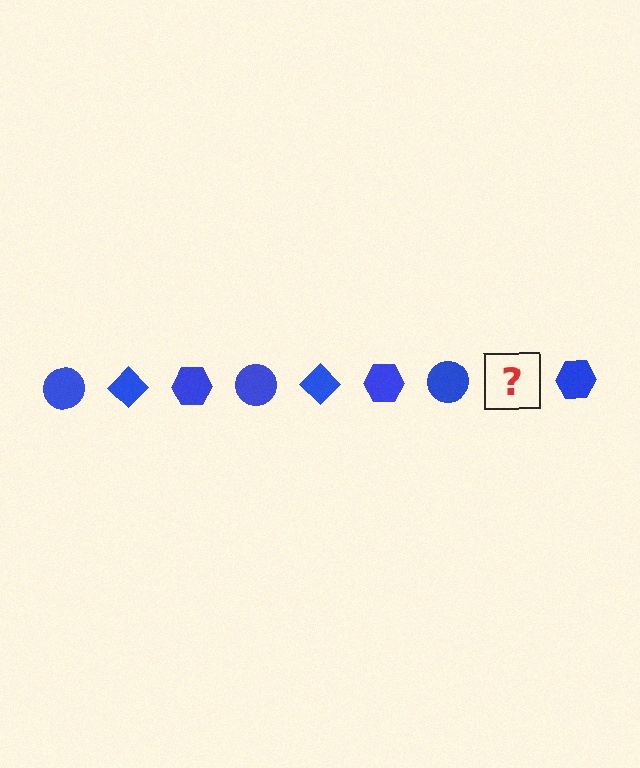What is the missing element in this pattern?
The missing element is a blue diamond.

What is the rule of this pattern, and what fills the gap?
The rule is that the pattern cycles through circle, diamond, hexagon shapes in blue. The gap should be filled with a blue diamond.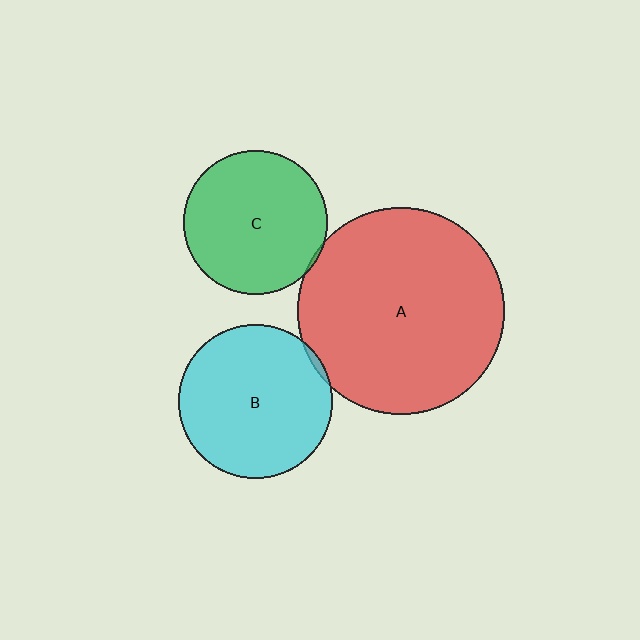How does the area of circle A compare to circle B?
Approximately 1.8 times.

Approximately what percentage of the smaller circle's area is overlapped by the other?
Approximately 5%.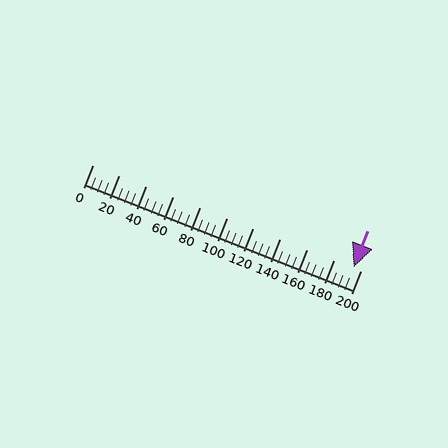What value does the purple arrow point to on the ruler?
The purple arrow points to approximately 195.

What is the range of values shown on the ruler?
The ruler shows values from 0 to 200.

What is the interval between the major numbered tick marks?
The major tick marks are spaced 20 units apart.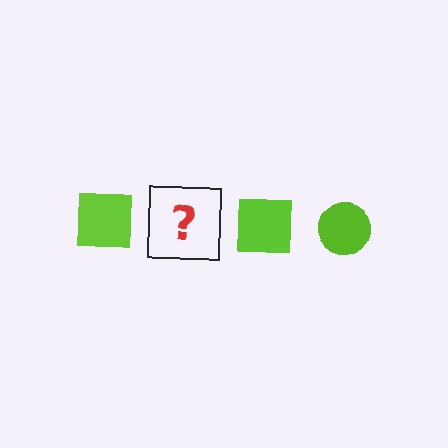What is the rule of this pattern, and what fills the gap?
The rule is that the pattern cycles through square, circle shapes in lime. The gap should be filled with a lime circle.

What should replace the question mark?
The question mark should be replaced with a lime circle.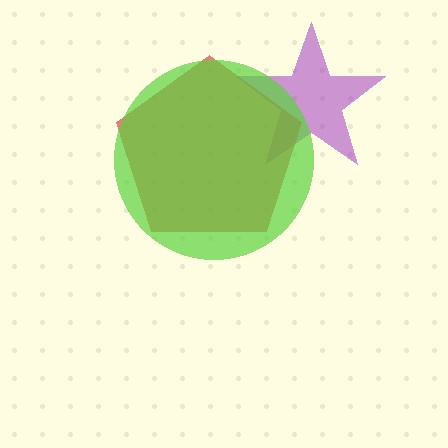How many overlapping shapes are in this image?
There are 3 overlapping shapes in the image.